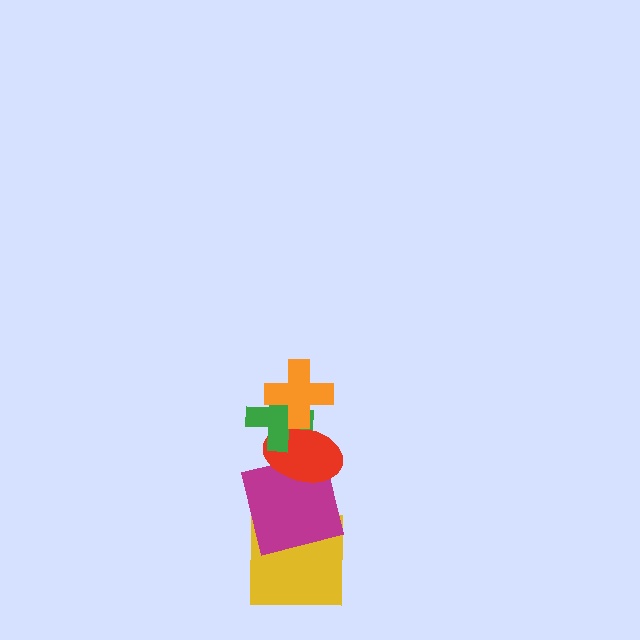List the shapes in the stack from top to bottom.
From top to bottom: the orange cross, the green cross, the red ellipse, the magenta square, the yellow square.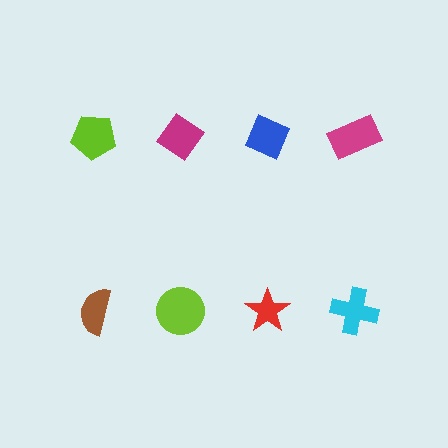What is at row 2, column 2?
A lime circle.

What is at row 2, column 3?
A red star.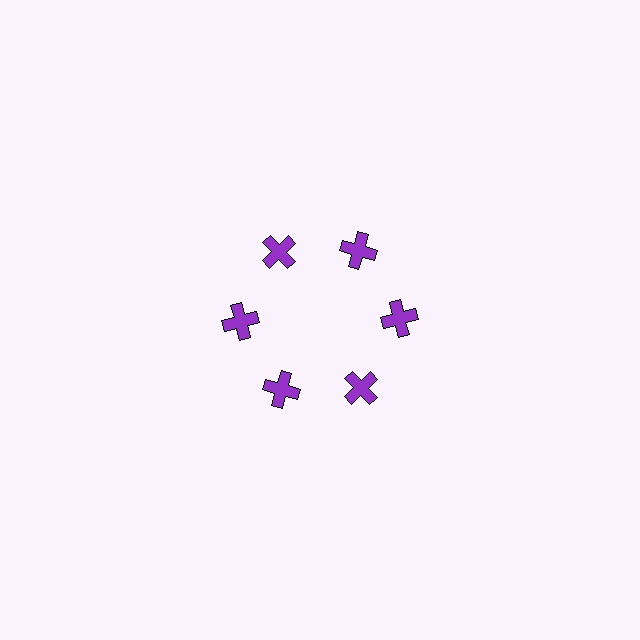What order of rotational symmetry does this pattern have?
This pattern has 6-fold rotational symmetry.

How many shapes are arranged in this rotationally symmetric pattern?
There are 6 shapes, arranged in 6 groups of 1.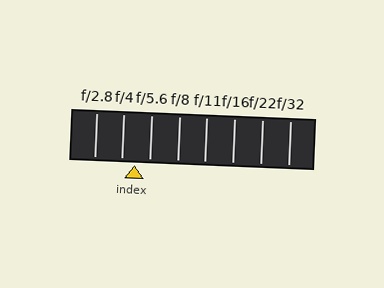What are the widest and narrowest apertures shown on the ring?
The widest aperture shown is f/2.8 and the narrowest is f/32.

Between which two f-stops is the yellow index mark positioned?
The index mark is between f/4 and f/5.6.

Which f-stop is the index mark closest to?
The index mark is closest to f/4.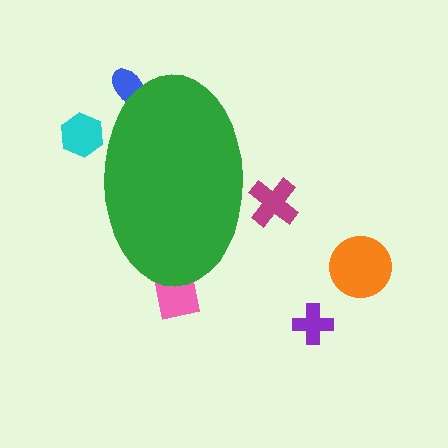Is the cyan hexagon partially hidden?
Yes, the cyan hexagon is partially hidden behind the green ellipse.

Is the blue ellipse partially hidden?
Yes, the blue ellipse is partially hidden behind the green ellipse.